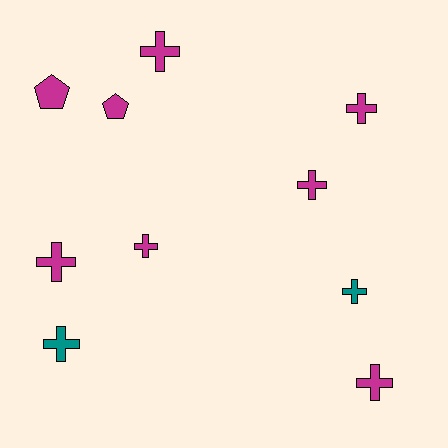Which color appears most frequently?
Magenta, with 8 objects.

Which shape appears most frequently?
Cross, with 8 objects.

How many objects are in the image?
There are 10 objects.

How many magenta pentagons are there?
There are 2 magenta pentagons.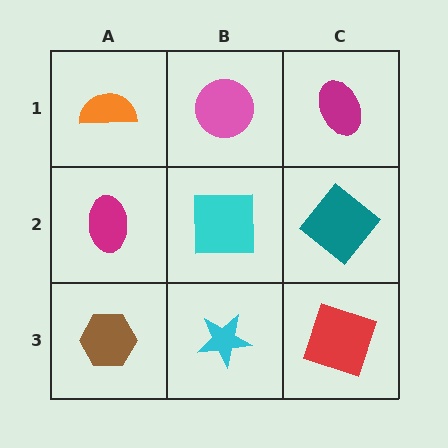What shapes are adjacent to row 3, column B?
A cyan square (row 2, column B), a brown hexagon (row 3, column A), a red square (row 3, column C).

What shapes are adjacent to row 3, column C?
A teal diamond (row 2, column C), a cyan star (row 3, column B).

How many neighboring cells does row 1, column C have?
2.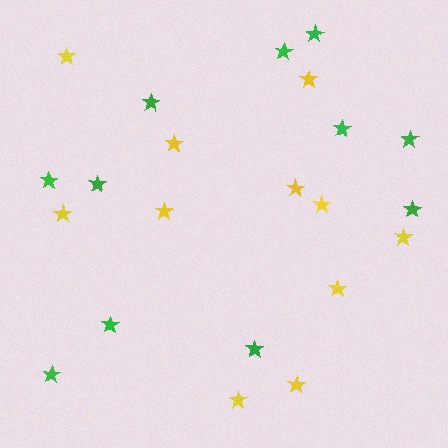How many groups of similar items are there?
There are 2 groups: one group of yellow stars (11) and one group of green stars (11).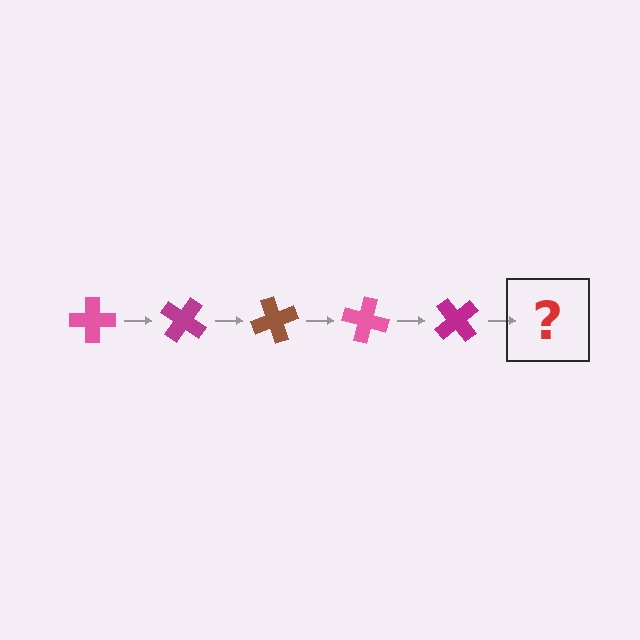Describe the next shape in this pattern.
It should be a brown cross, rotated 175 degrees from the start.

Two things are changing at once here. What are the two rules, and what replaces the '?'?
The two rules are that it rotates 35 degrees each step and the color cycles through pink, magenta, and brown. The '?' should be a brown cross, rotated 175 degrees from the start.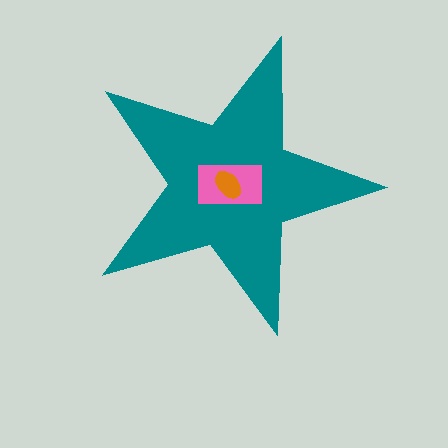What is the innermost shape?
The orange ellipse.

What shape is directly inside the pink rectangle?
The orange ellipse.